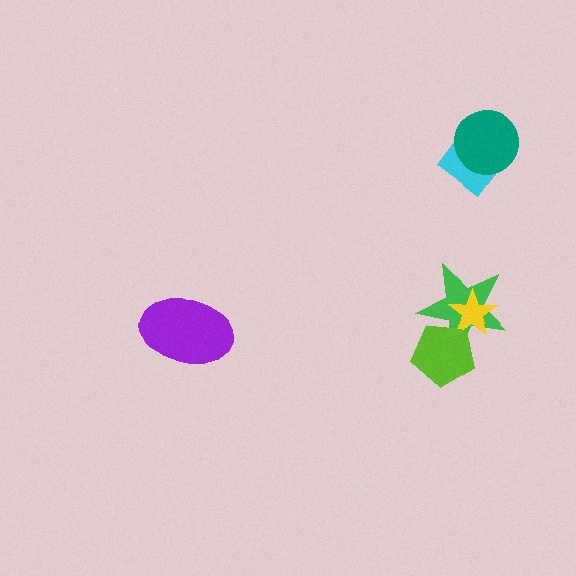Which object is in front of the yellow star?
The lime pentagon is in front of the yellow star.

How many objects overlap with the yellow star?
2 objects overlap with the yellow star.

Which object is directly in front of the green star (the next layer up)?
The yellow star is directly in front of the green star.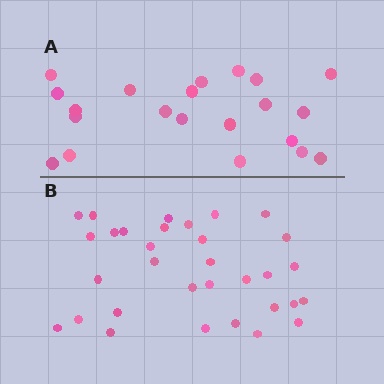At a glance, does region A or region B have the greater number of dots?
Region B (the bottom region) has more dots.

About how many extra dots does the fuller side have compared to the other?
Region B has roughly 12 or so more dots than region A.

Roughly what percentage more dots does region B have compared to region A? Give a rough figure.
About 50% more.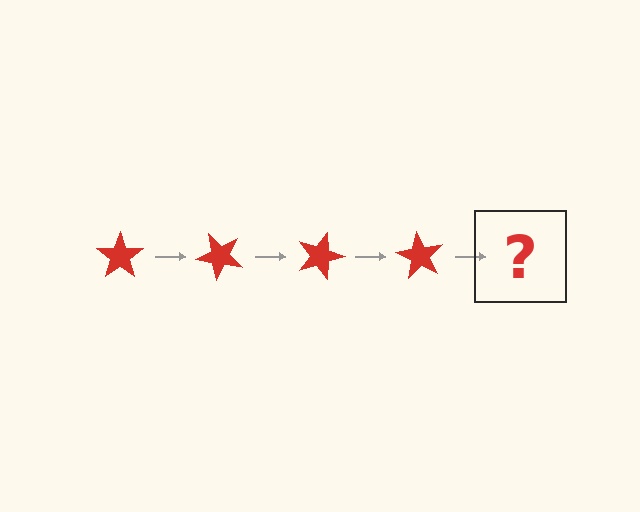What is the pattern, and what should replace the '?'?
The pattern is that the star rotates 45 degrees each step. The '?' should be a red star rotated 180 degrees.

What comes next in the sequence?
The next element should be a red star rotated 180 degrees.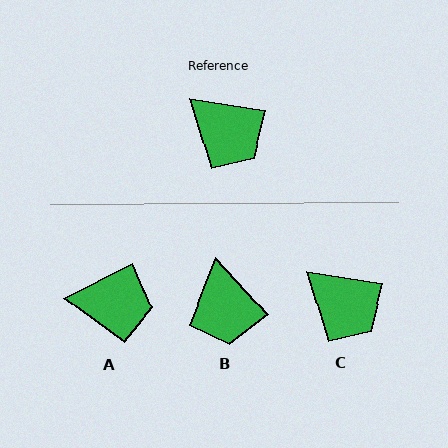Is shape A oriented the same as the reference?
No, it is off by about 37 degrees.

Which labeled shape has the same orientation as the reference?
C.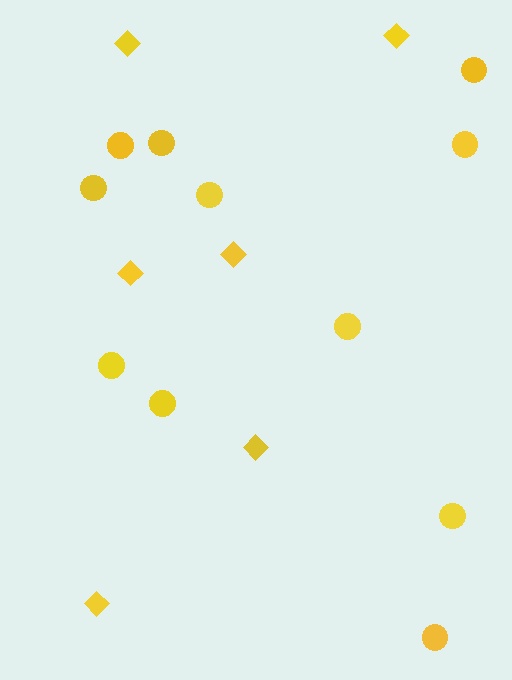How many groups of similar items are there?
There are 2 groups: one group of diamonds (6) and one group of circles (11).